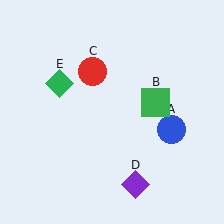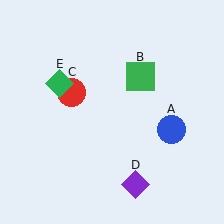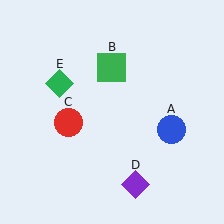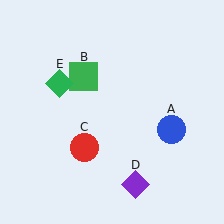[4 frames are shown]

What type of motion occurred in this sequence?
The green square (object B), red circle (object C) rotated counterclockwise around the center of the scene.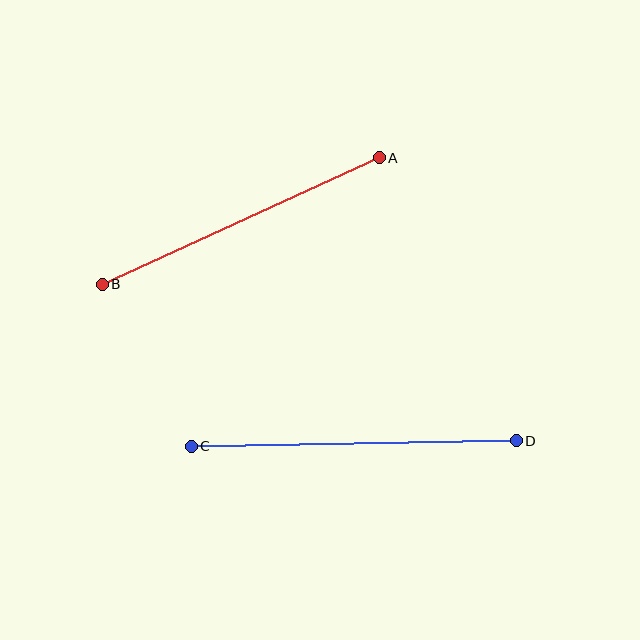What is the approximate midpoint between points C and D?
The midpoint is at approximately (354, 444) pixels.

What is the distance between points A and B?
The distance is approximately 304 pixels.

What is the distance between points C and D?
The distance is approximately 325 pixels.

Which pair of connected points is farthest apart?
Points C and D are farthest apart.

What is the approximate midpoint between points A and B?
The midpoint is at approximately (241, 221) pixels.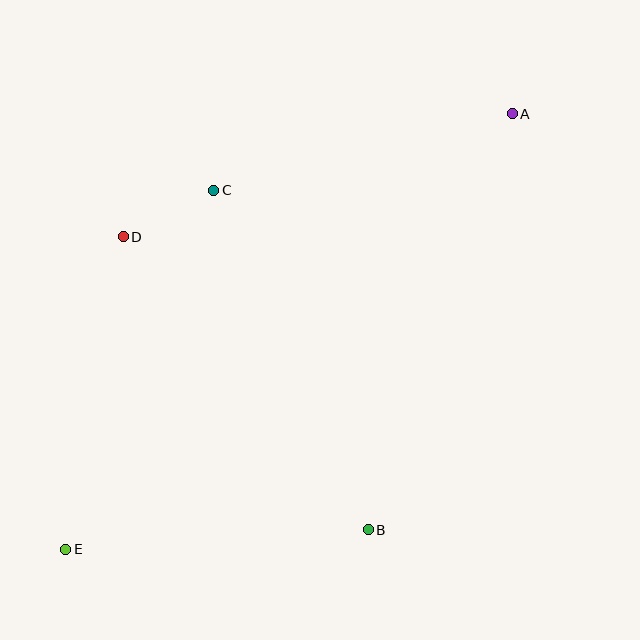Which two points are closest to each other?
Points C and D are closest to each other.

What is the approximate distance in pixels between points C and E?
The distance between C and E is approximately 388 pixels.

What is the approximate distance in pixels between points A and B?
The distance between A and B is approximately 440 pixels.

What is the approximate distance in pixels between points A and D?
The distance between A and D is approximately 408 pixels.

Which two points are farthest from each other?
Points A and E are farthest from each other.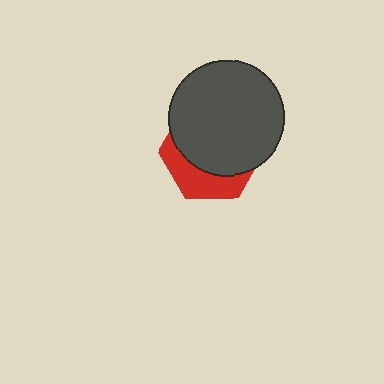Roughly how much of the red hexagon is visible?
A small part of it is visible (roughly 33%).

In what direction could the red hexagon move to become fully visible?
The red hexagon could move down. That would shift it out from behind the dark gray circle entirely.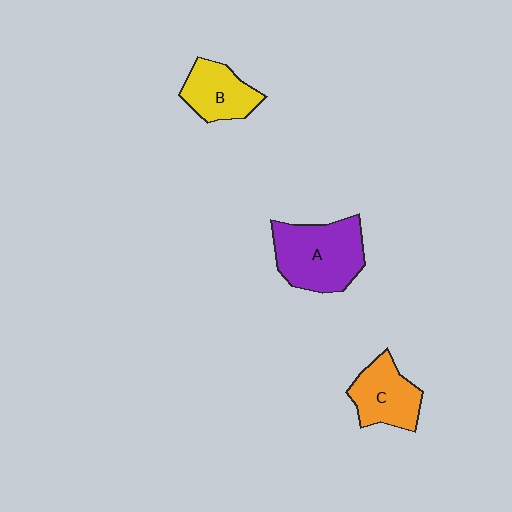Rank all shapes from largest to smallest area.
From largest to smallest: A (purple), C (orange), B (yellow).